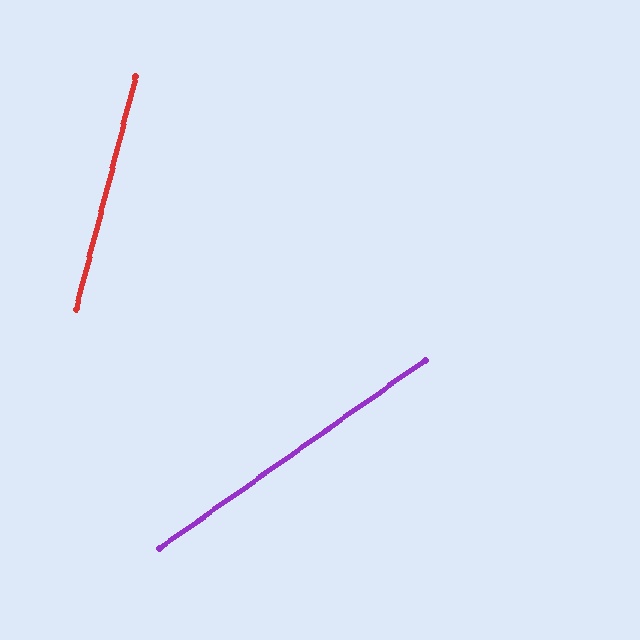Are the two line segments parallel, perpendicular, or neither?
Neither parallel nor perpendicular — they differ by about 40°.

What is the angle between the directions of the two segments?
Approximately 40 degrees.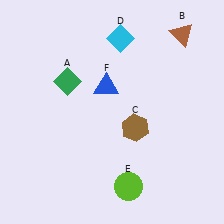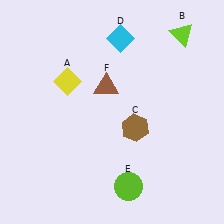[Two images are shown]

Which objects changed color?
A changed from green to yellow. B changed from brown to lime. F changed from blue to brown.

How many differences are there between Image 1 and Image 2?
There are 3 differences between the two images.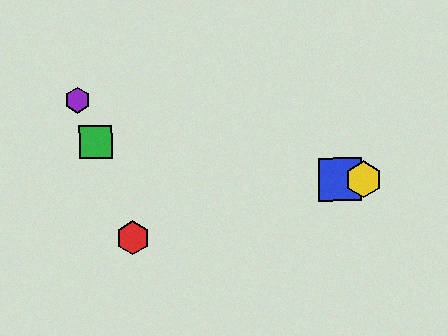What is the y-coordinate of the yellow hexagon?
The yellow hexagon is at y≈179.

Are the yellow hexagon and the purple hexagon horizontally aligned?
No, the yellow hexagon is at y≈179 and the purple hexagon is at y≈100.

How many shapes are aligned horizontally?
2 shapes (the blue square, the yellow hexagon) are aligned horizontally.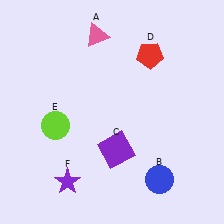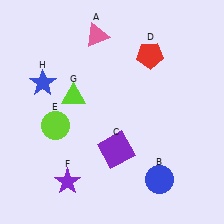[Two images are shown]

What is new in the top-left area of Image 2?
A lime triangle (G) was added in the top-left area of Image 2.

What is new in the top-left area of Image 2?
A blue star (H) was added in the top-left area of Image 2.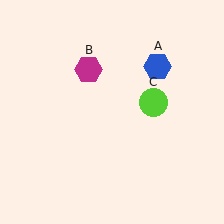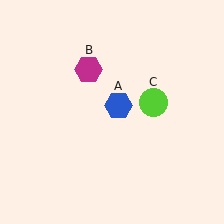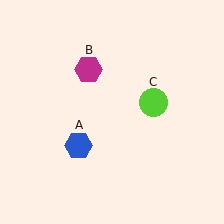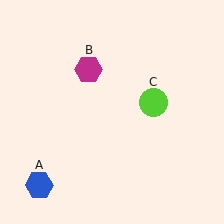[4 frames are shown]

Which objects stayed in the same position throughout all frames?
Magenta hexagon (object B) and lime circle (object C) remained stationary.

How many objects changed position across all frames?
1 object changed position: blue hexagon (object A).